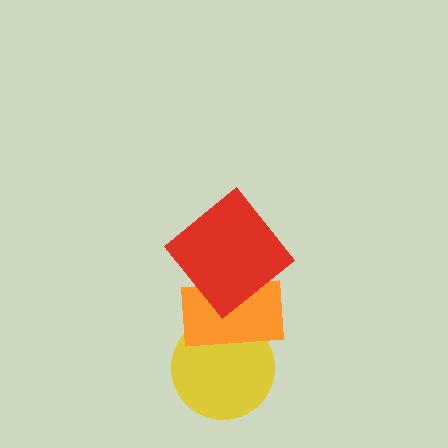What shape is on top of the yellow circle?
The orange rectangle is on top of the yellow circle.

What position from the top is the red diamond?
The red diamond is 1st from the top.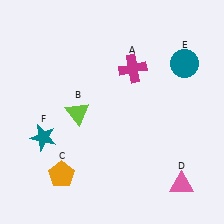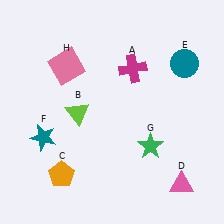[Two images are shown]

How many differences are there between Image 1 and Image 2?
There are 2 differences between the two images.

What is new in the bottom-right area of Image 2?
A green star (G) was added in the bottom-right area of Image 2.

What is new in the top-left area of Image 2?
A pink square (H) was added in the top-left area of Image 2.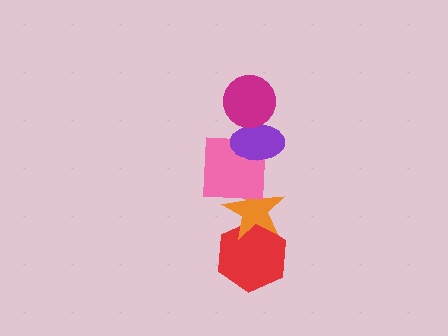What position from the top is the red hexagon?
The red hexagon is 5th from the top.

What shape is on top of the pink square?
The purple ellipse is on top of the pink square.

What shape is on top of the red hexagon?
The orange star is on top of the red hexagon.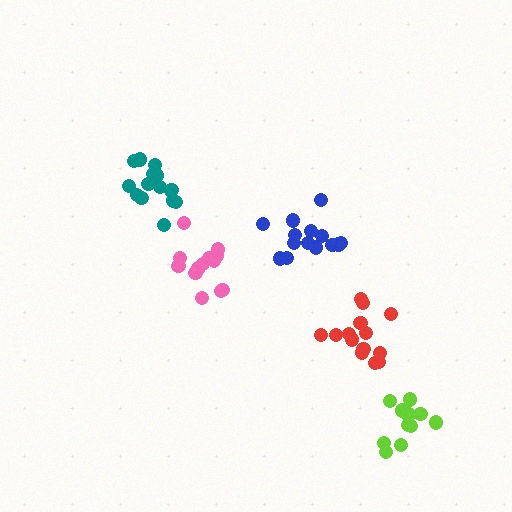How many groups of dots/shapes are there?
There are 5 groups.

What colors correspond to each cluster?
The clusters are colored: blue, teal, red, pink, lime.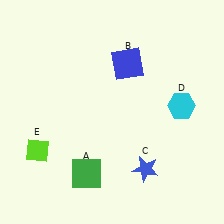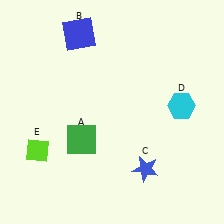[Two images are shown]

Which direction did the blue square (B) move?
The blue square (B) moved left.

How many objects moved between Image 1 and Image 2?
2 objects moved between the two images.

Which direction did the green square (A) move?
The green square (A) moved up.